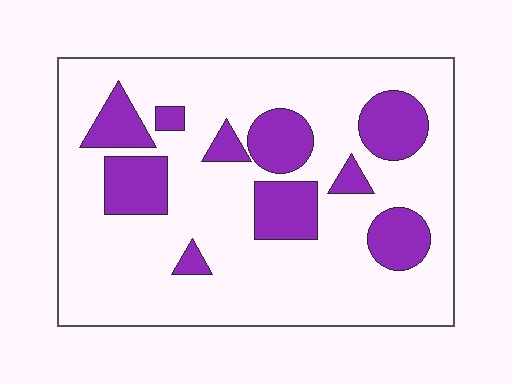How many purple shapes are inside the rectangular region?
10.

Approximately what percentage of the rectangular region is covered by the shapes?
Approximately 25%.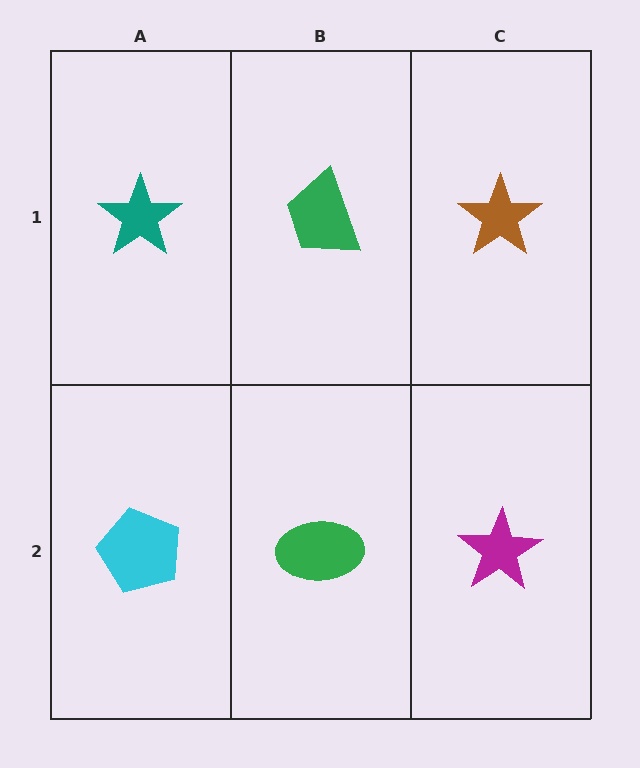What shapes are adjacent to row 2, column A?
A teal star (row 1, column A), a green ellipse (row 2, column B).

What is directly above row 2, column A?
A teal star.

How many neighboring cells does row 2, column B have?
3.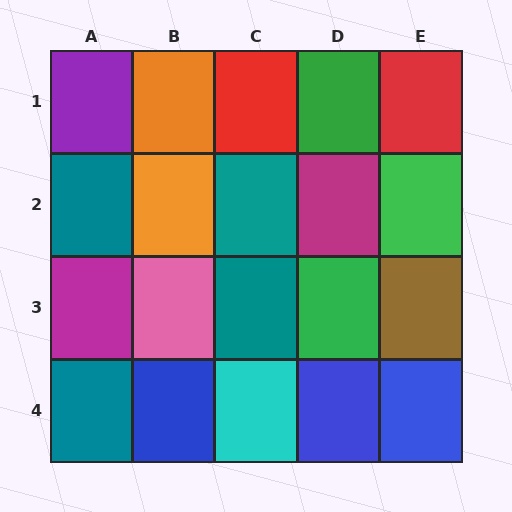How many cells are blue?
3 cells are blue.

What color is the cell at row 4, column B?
Blue.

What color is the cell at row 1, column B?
Orange.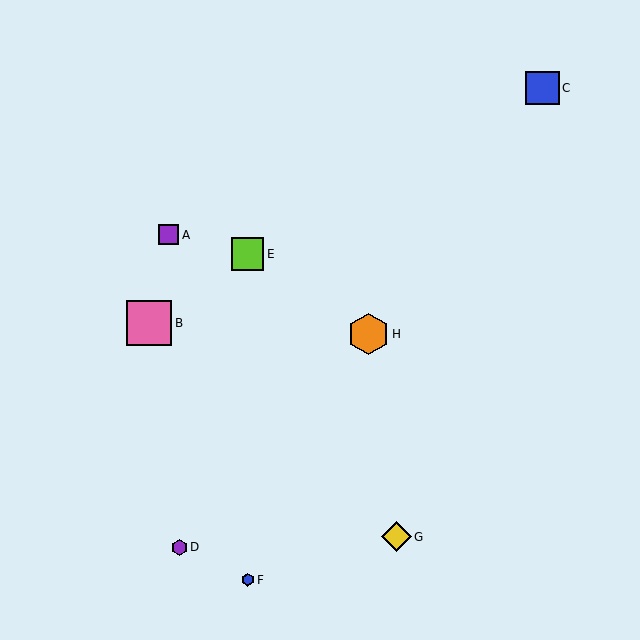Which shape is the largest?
The pink square (labeled B) is the largest.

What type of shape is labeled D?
Shape D is a purple hexagon.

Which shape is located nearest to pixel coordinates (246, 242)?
The lime square (labeled E) at (248, 254) is nearest to that location.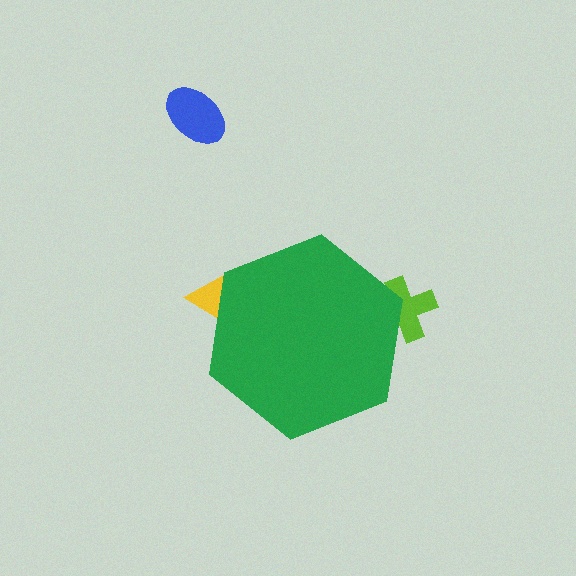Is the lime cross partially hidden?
Yes, the lime cross is partially hidden behind the green hexagon.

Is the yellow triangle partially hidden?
Yes, the yellow triangle is partially hidden behind the green hexagon.